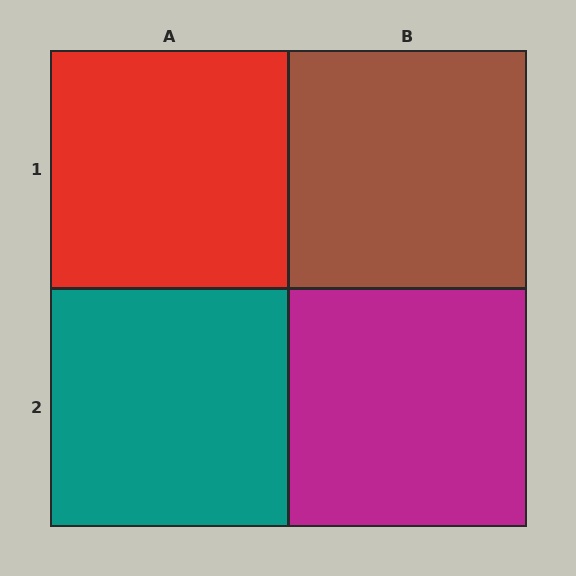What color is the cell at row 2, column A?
Teal.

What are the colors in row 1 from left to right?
Red, brown.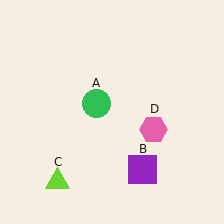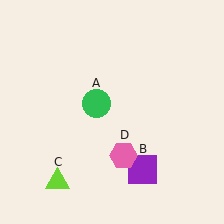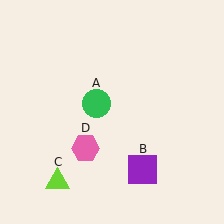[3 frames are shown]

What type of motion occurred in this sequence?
The pink hexagon (object D) rotated clockwise around the center of the scene.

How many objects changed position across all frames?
1 object changed position: pink hexagon (object D).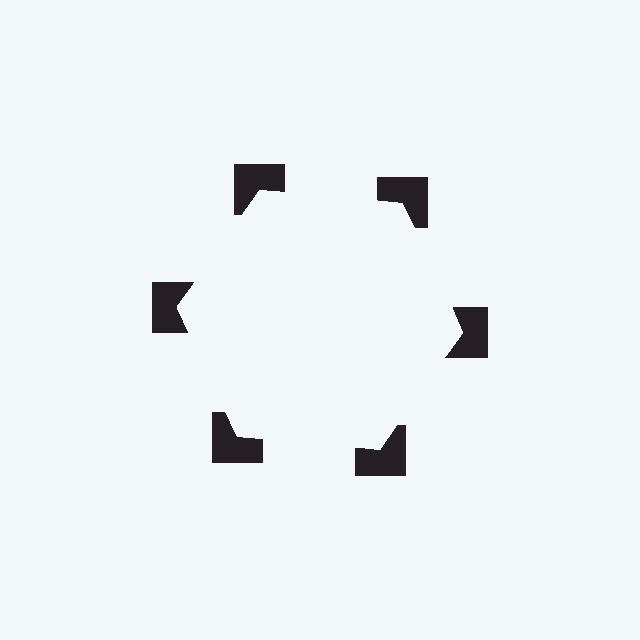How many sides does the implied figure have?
6 sides.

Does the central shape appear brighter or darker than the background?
It typically appears slightly brighter than the background, even though no actual brightness change is drawn.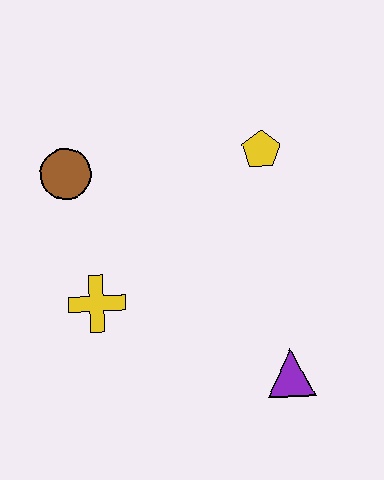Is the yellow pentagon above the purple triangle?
Yes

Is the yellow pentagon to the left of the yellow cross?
No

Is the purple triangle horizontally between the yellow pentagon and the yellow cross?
No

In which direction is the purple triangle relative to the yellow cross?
The purple triangle is to the right of the yellow cross.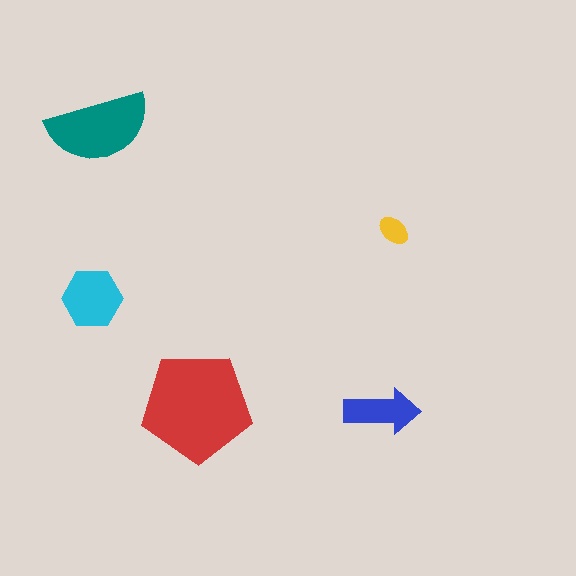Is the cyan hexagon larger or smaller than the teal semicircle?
Smaller.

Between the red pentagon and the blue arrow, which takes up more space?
The red pentagon.